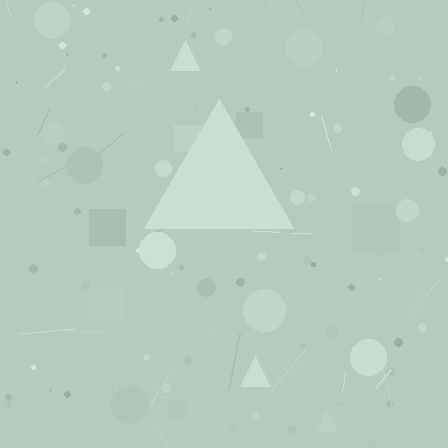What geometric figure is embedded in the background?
A triangle is embedded in the background.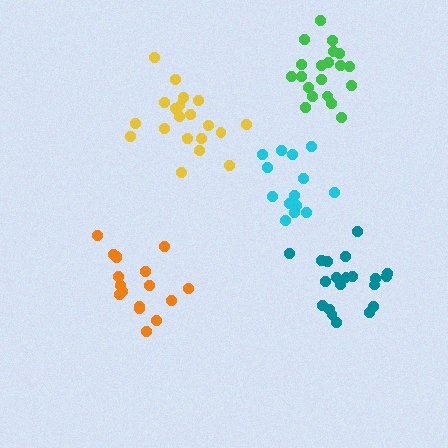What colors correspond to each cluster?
The clusters are colored: orange, cyan, teal, yellow, green.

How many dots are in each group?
Group 1: 17 dots, Group 2: 14 dots, Group 3: 20 dots, Group 4: 20 dots, Group 5: 20 dots (91 total).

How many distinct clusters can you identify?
There are 5 distinct clusters.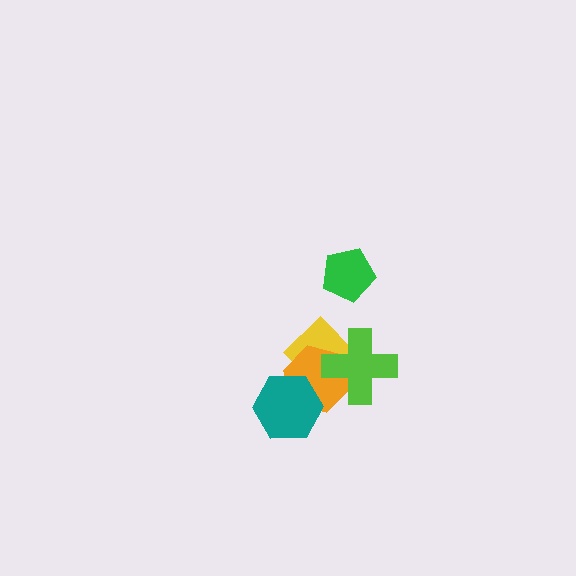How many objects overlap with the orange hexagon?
3 objects overlap with the orange hexagon.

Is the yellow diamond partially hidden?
Yes, it is partially covered by another shape.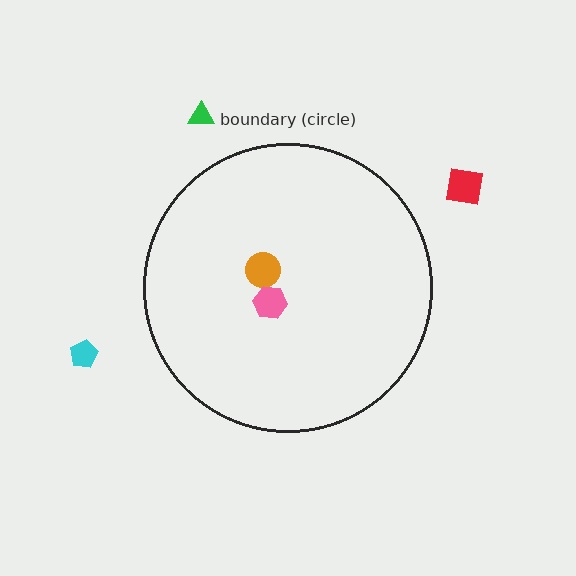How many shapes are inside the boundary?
2 inside, 3 outside.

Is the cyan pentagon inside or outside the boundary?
Outside.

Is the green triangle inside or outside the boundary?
Outside.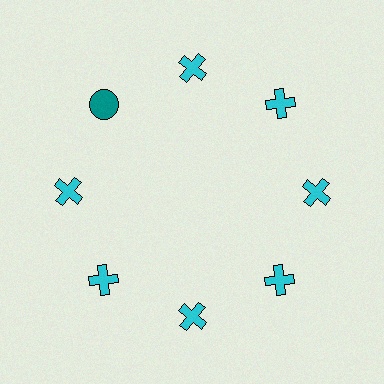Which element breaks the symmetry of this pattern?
The teal circle at roughly the 10 o'clock position breaks the symmetry. All other shapes are cyan crosses.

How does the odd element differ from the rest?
It differs in both color (teal instead of cyan) and shape (circle instead of cross).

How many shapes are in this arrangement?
There are 8 shapes arranged in a ring pattern.